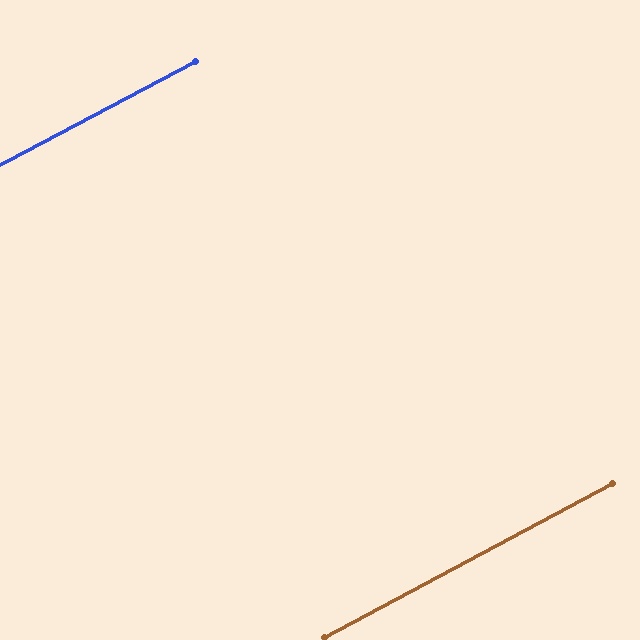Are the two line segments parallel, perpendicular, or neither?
Parallel — their directions differ by only 0.2°.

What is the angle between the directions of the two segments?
Approximately 0 degrees.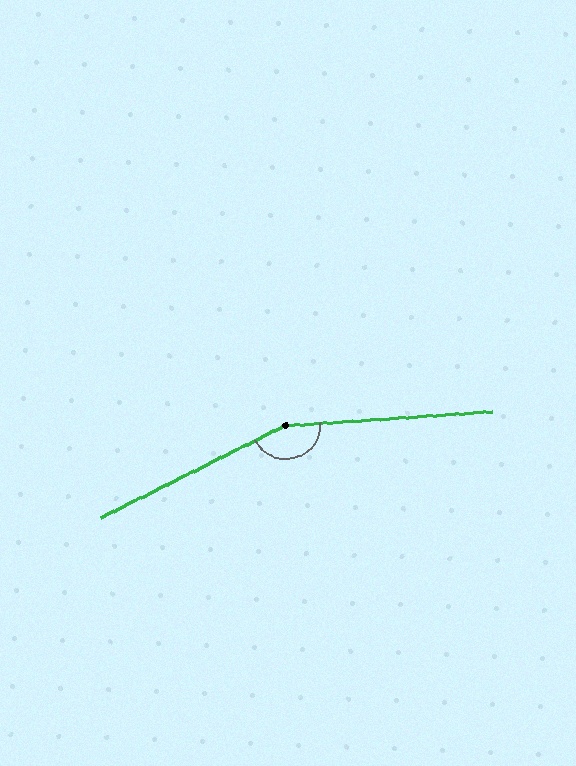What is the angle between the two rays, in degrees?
Approximately 157 degrees.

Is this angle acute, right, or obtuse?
It is obtuse.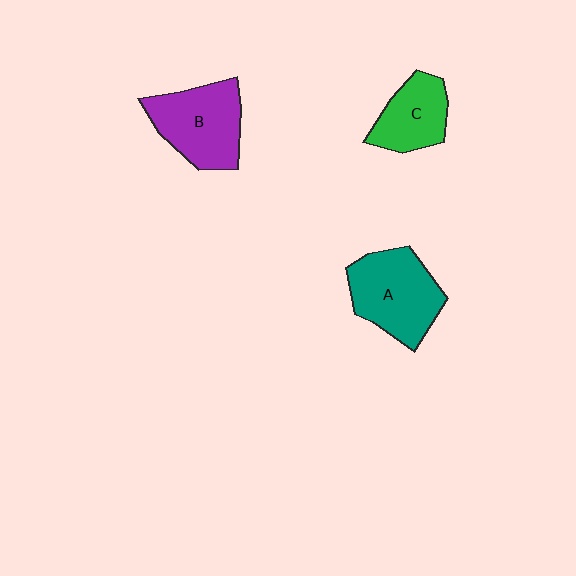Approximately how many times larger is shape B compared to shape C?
Approximately 1.4 times.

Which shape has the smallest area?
Shape C (green).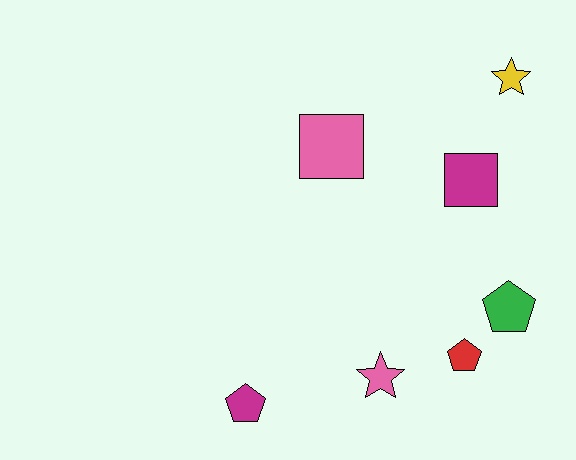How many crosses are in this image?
There are no crosses.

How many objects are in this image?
There are 7 objects.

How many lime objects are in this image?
There are no lime objects.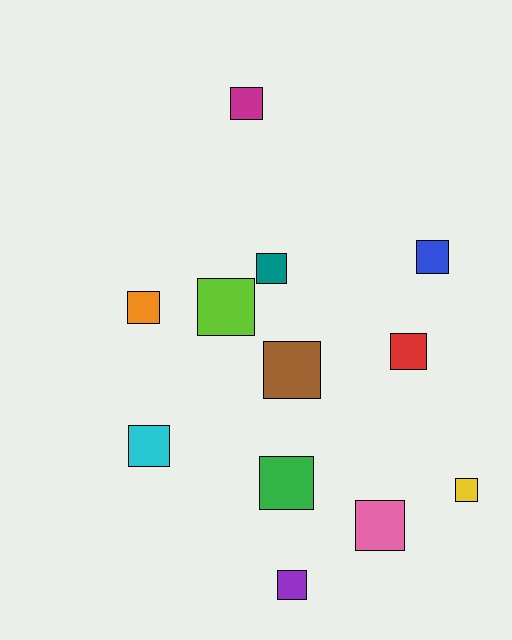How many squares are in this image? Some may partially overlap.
There are 12 squares.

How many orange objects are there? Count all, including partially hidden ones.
There is 1 orange object.